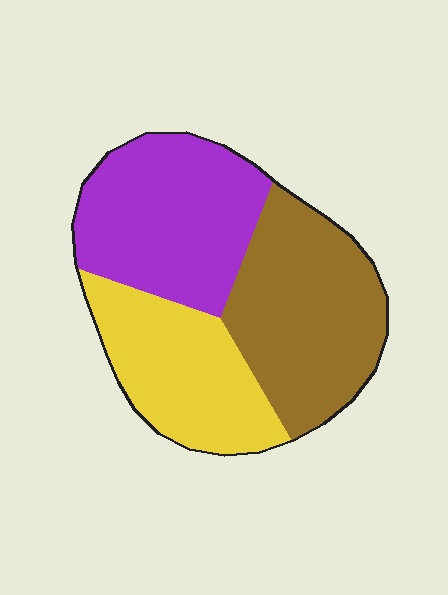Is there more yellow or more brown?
Brown.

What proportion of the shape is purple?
Purple takes up about one third (1/3) of the shape.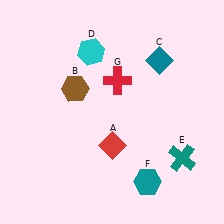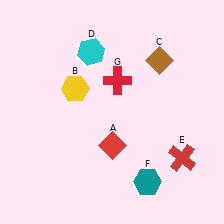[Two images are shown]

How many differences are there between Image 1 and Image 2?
There are 3 differences between the two images.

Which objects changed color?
B changed from brown to yellow. C changed from teal to brown. E changed from teal to red.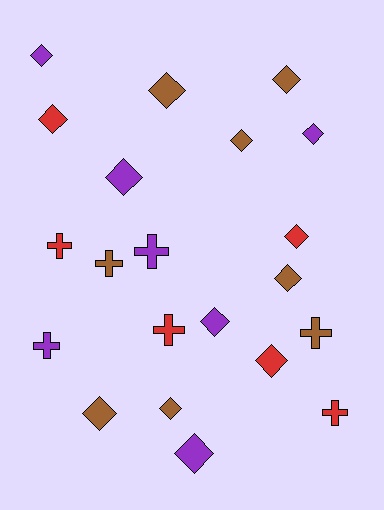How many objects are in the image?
There are 21 objects.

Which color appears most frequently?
Brown, with 8 objects.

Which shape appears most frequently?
Diamond, with 14 objects.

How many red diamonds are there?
There are 3 red diamonds.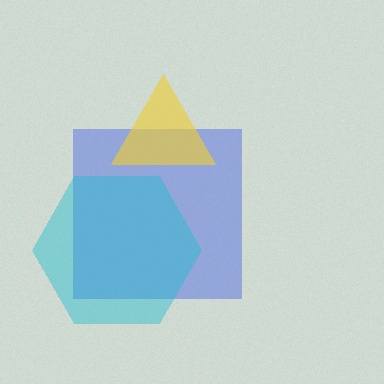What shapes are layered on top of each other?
The layered shapes are: a blue square, a yellow triangle, a cyan hexagon.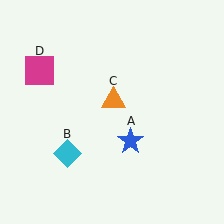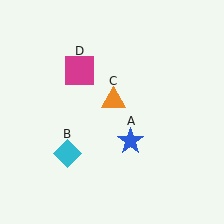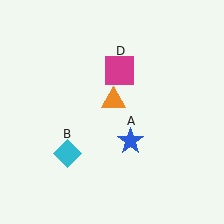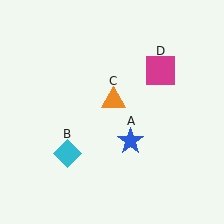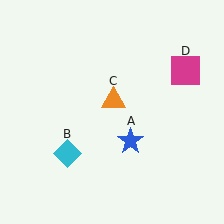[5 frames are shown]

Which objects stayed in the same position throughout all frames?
Blue star (object A) and cyan diamond (object B) and orange triangle (object C) remained stationary.